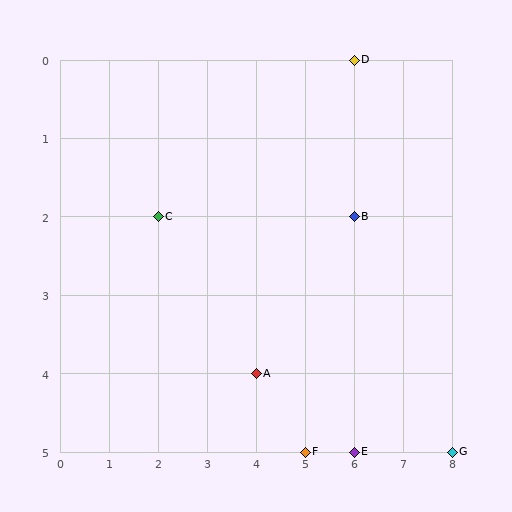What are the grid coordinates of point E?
Point E is at grid coordinates (6, 5).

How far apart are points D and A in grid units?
Points D and A are 2 columns and 4 rows apart (about 4.5 grid units diagonally).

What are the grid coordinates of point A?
Point A is at grid coordinates (4, 4).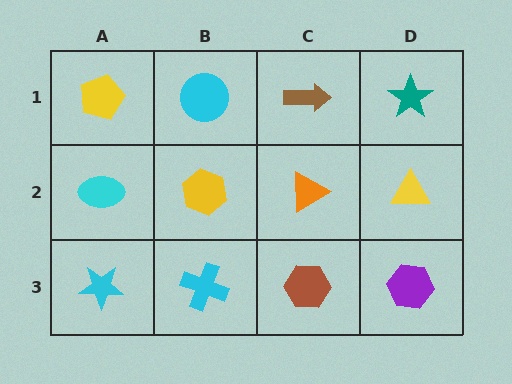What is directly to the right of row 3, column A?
A cyan cross.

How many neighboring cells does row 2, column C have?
4.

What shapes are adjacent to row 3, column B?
A yellow hexagon (row 2, column B), a cyan star (row 3, column A), a brown hexagon (row 3, column C).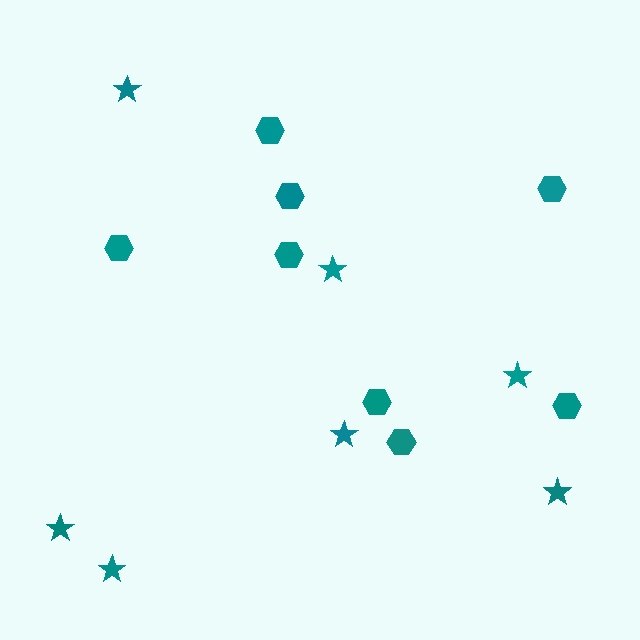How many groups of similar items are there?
There are 2 groups: one group of stars (7) and one group of hexagons (8).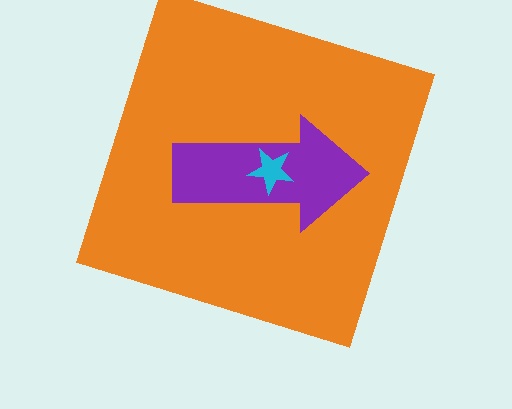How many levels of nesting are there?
3.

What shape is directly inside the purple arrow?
The cyan star.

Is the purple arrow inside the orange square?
Yes.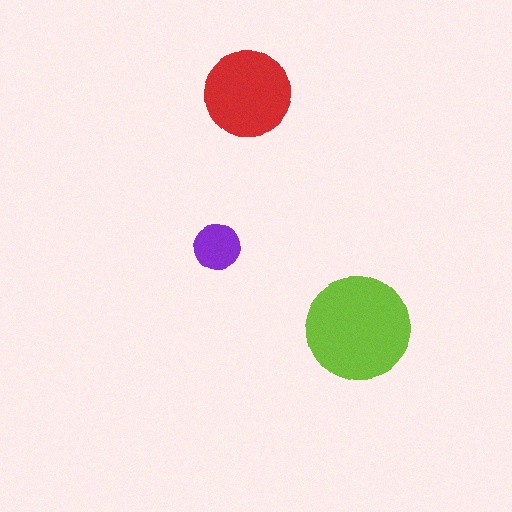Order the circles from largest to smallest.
the lime one, the red one, the purple one.